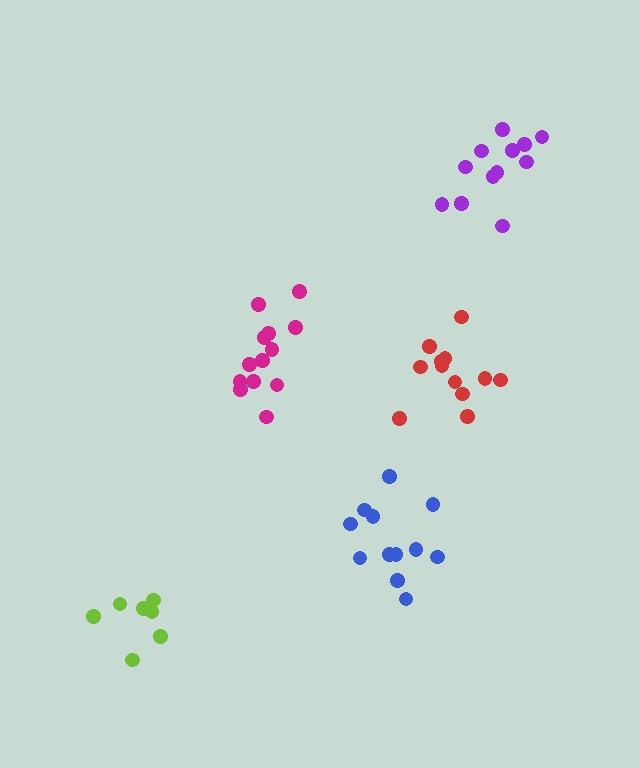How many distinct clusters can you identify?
There are 5 distinct clusters.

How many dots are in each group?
Group 1: 13 dots, Group 2: 7 dots, Group 3: 12 dots, Group 4: 12 dots, Group 5: 12 dots (56 total).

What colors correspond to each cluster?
The clusters are colored: magenta, lime, purple, red, blue.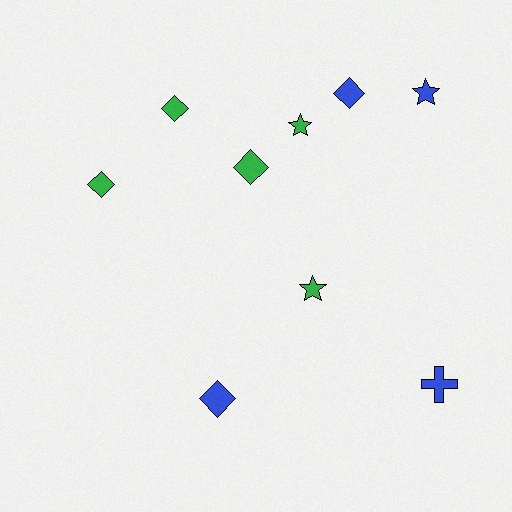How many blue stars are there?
There is 1 blue star.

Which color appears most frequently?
Green, with 5 objects.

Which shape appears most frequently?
Diamond, with 5 objects.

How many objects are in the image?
There are 9 objects.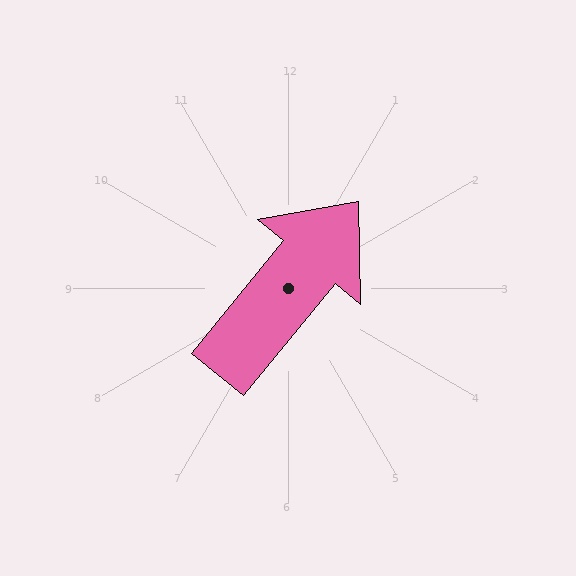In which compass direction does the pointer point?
Northeast.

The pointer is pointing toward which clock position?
Roughly 1 o'clock.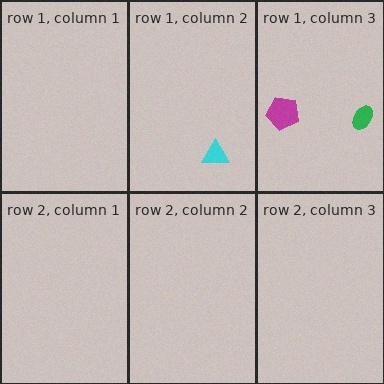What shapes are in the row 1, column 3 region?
The green ellipse, the magenta pentagon.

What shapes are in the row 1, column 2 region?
The cyan triangle.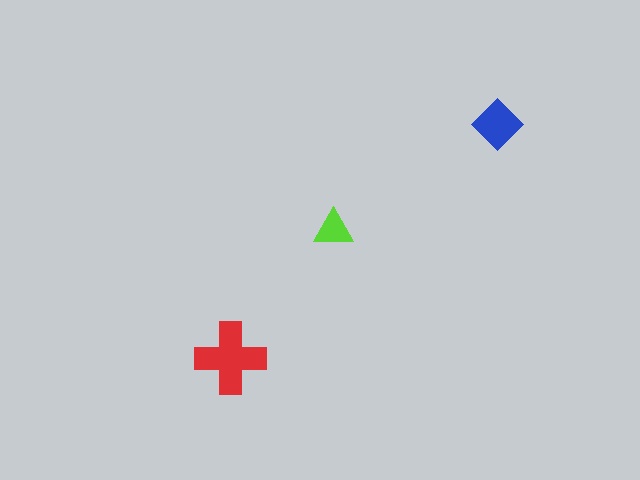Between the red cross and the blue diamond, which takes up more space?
The red cross.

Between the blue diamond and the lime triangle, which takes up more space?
The blue diamond.